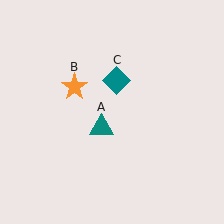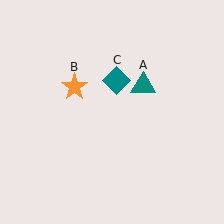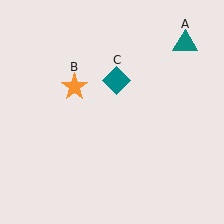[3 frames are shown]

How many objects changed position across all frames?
1 object changed position: teal triangle (object A).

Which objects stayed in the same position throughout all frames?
Orange star (object B) and teal diamond (object C) remained stationary.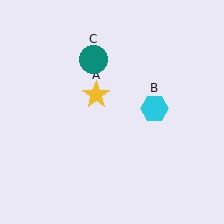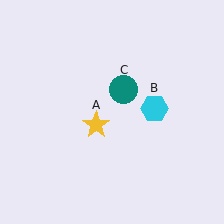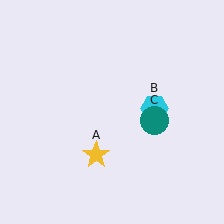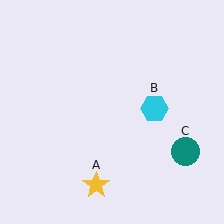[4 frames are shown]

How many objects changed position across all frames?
2 objects changed position: yellow star (object A), teal circle (object C).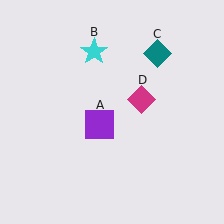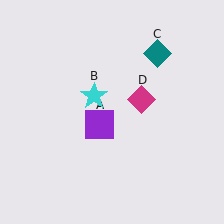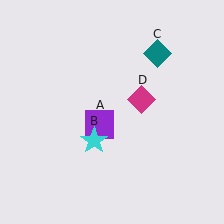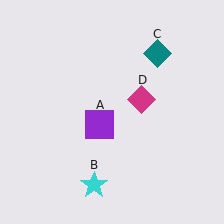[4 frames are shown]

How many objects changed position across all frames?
1 object changed position: cyan star (object B).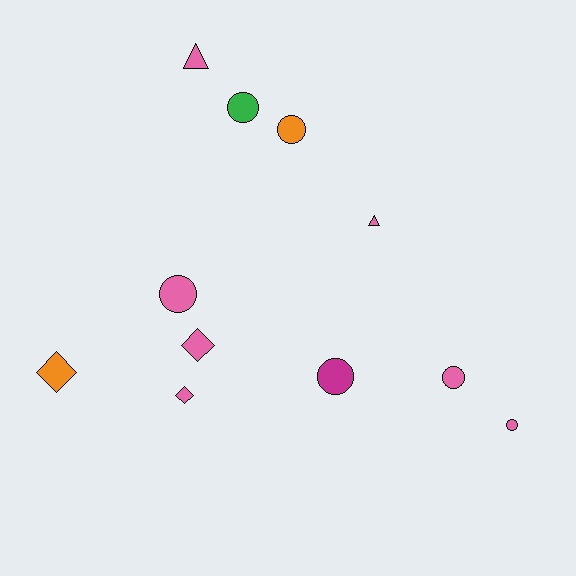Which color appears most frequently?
Pink, with 7 objects.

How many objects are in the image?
There are 11 objects.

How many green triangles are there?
There are no green triangles.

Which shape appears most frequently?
Circle, with 6 objects.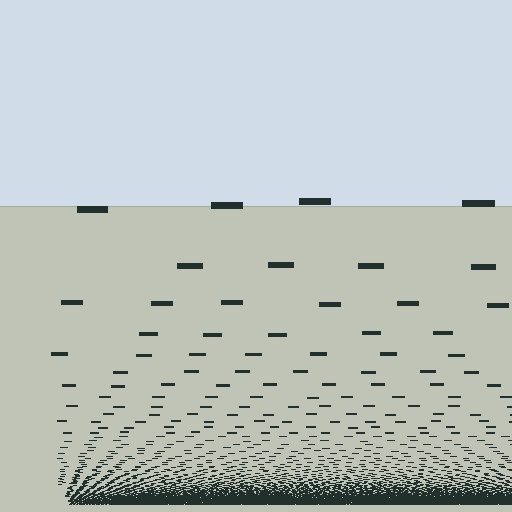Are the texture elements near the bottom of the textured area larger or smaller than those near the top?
Smaller. The gradient is inverted — elements near the bottom are smaller and denser.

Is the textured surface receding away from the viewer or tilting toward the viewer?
The surface appears to tilt toward the viewer. Texture elements get larger and sparser toward the top.